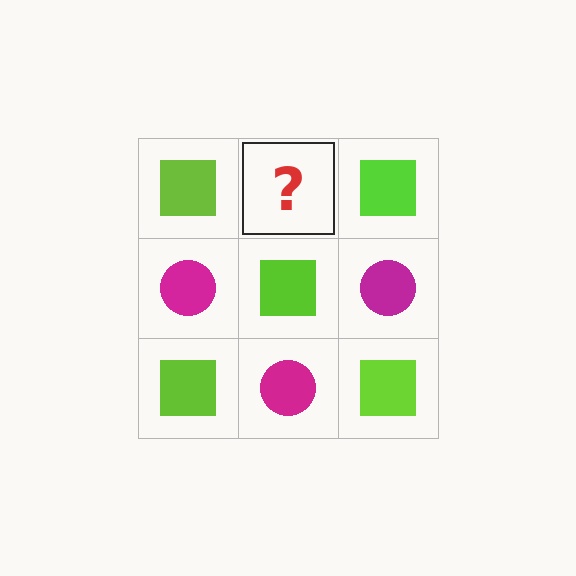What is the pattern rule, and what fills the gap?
The rule is that it alternates lime square and magenta circle in a checkerboard pattern. The gap should be filled with a magenta circle.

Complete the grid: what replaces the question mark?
The question mark should be replaced with a magenta circle.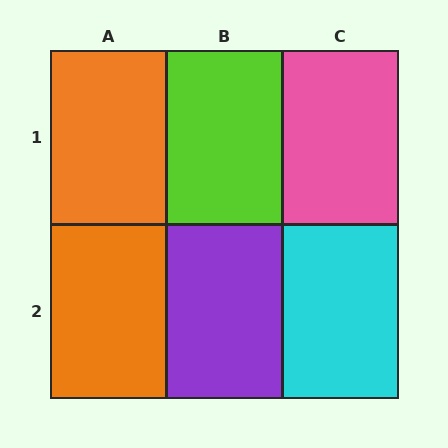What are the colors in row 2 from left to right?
Orange, purple, cyan.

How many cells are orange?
2 cells are orange.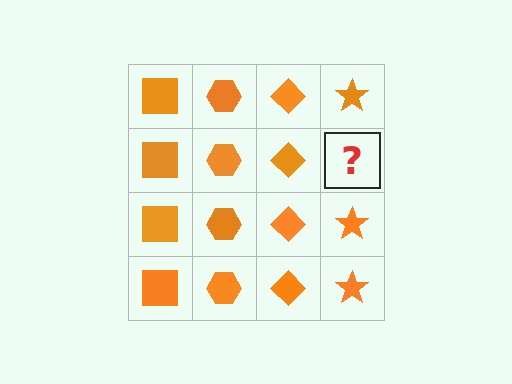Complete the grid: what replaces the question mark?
The question mark should be replaced with an orange star.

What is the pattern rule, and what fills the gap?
The rule is that each column has a consistent shape. The gap should be filled with an orange star.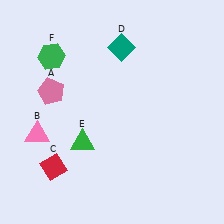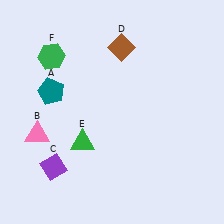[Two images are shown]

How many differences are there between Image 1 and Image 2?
There are 3 differences between the two images.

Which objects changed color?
A changed from pink to teal. C changed from red to purple. D changed from teal to brown.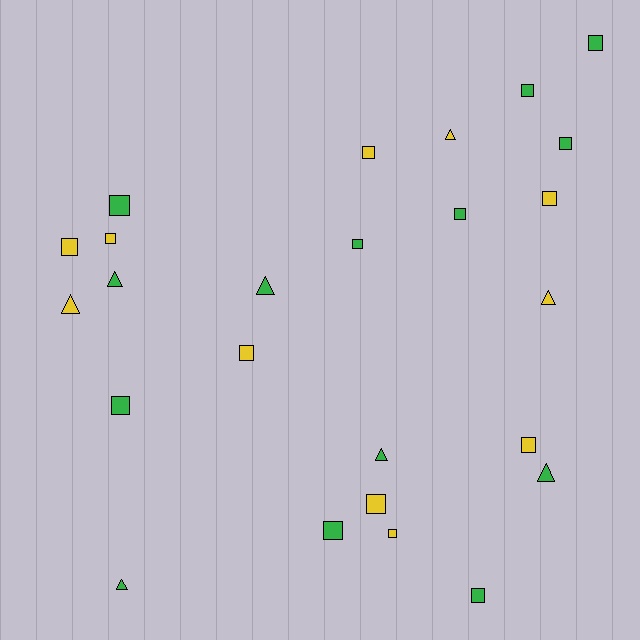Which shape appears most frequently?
Square, with 17 objects.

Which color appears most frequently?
Green, with 14 objects.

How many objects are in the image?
There are 25 objects.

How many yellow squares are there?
There are 8 yellow squares.